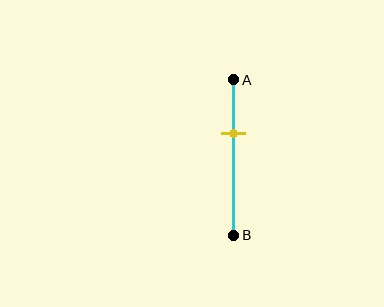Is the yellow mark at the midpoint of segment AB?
No, the mark is at about 35% from A, not at the 50% midpoint.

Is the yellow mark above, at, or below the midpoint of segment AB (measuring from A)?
The yellow mark is above the midpoint of segment AB.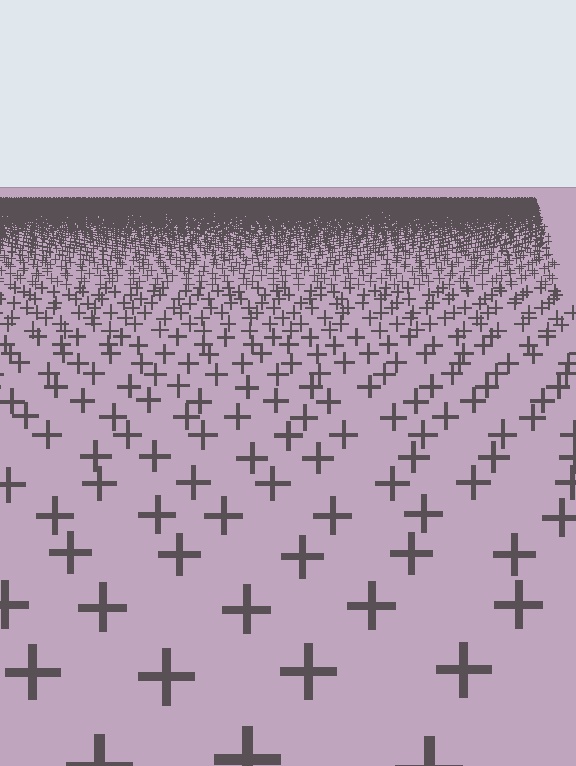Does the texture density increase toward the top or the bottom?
Density increases toward the top.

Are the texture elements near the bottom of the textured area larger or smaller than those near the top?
Larger. Near the bottom, elements are closer to the viewer and appear at a bigger on-screen size.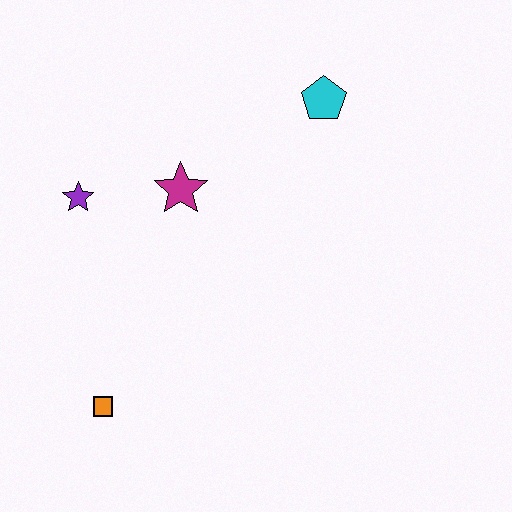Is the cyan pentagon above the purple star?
Yes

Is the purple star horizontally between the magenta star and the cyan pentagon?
No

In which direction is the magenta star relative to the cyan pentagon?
The magenta star is to the left of the cyan pentagon.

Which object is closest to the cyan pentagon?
The magenta star is closest to the cyan pentagon.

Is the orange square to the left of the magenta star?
Yes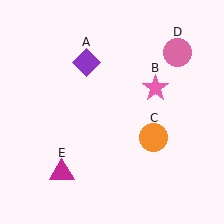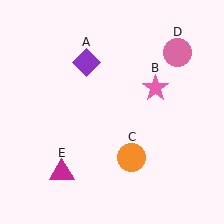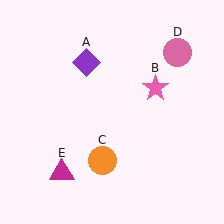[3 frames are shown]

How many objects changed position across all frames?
1 object changed position: orange circle (object C).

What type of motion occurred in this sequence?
The orange circle (object C) rotated clockwise around the center of the scene.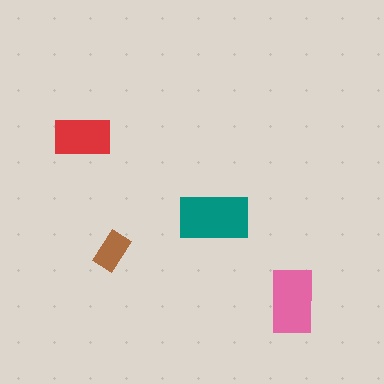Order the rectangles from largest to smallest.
the teal one, the pink one, the red one, the brown one.